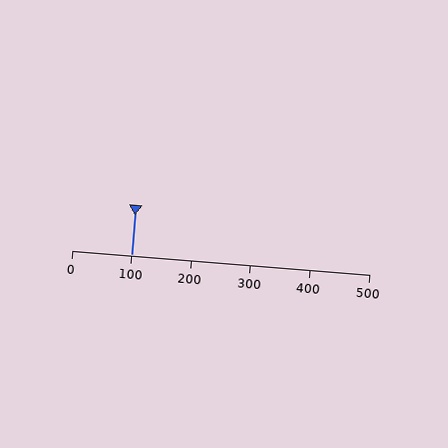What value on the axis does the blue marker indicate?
The marker indicates approximately 100.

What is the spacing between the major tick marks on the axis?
The major ticks are spaced 100 apart.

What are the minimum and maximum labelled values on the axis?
The axis runs from 0 to 500.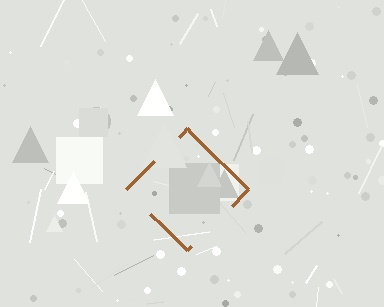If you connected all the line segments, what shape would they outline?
They would outline a diamond.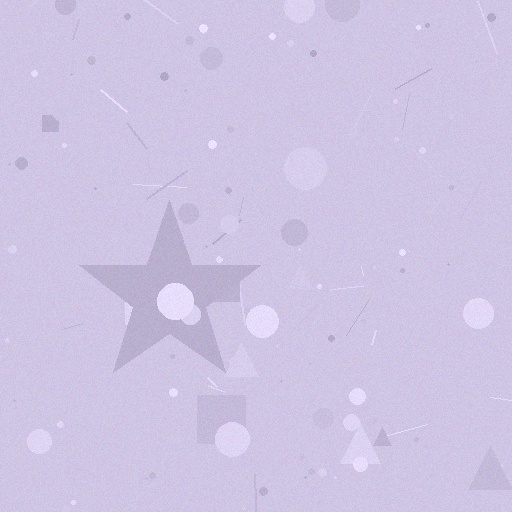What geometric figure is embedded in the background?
A star is embedded in the background.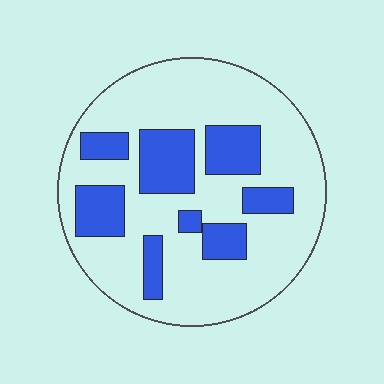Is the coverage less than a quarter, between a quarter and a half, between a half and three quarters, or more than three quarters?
Between a quarter and a half.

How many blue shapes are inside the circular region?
8.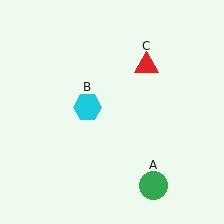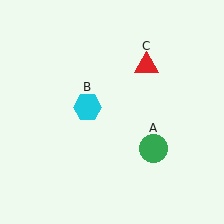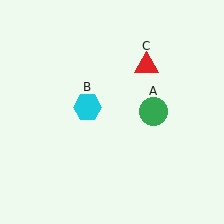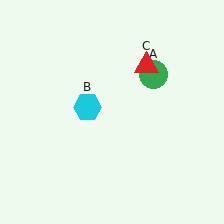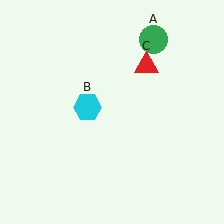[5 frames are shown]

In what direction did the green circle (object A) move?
The green circle (object A) moved up.